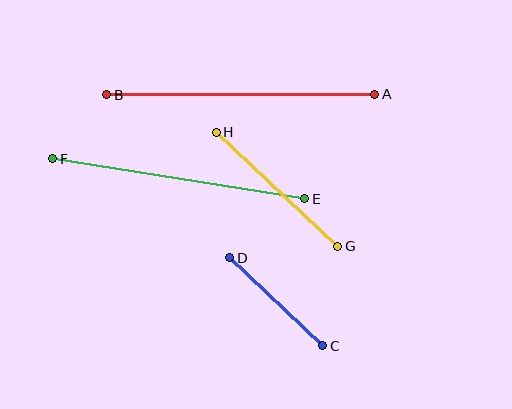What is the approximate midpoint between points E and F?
The midpoint is at approximately (179, 179) pixels.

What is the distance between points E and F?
The distance is approximately 255 pixels.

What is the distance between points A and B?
The distance is approximately 268 pixels.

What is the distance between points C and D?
The distance is approximately 128 pixels.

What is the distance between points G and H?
The distance is approximately 167 pixels.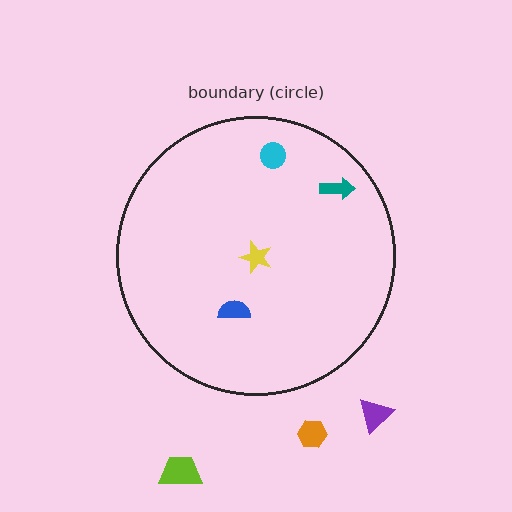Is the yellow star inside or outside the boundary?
Inside.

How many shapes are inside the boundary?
4 inside, 3 outside.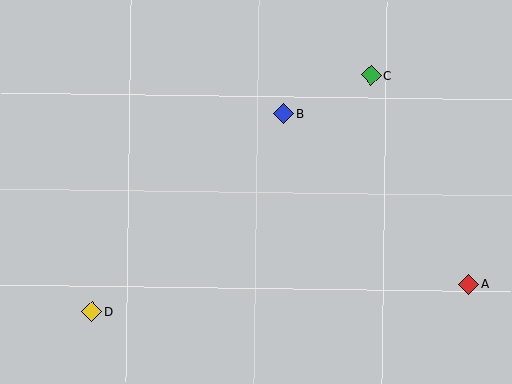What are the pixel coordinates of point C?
Point C is at (371, 75).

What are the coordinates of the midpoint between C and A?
The midpoint between C and A is at (420, 180).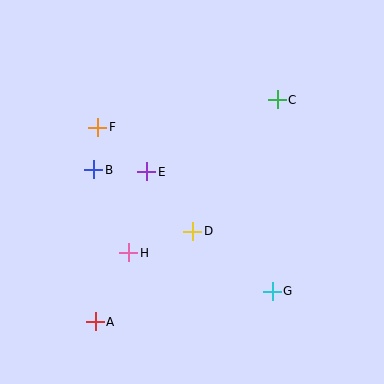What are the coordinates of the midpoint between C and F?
The midpoint between C and F is at (187, 114).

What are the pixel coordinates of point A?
Point A is at (95, 322).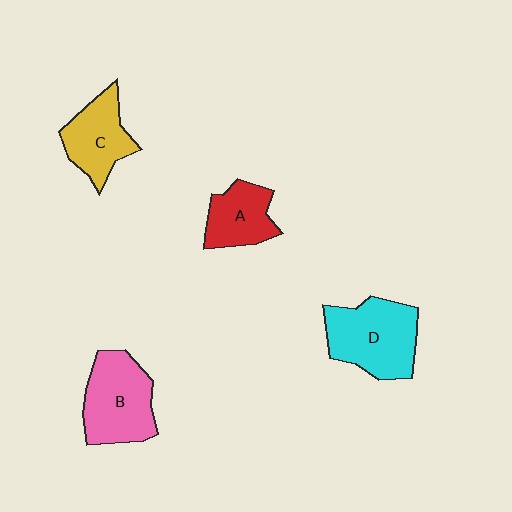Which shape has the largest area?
Shape D (cyan).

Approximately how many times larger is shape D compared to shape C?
Approximately 1.4 times.